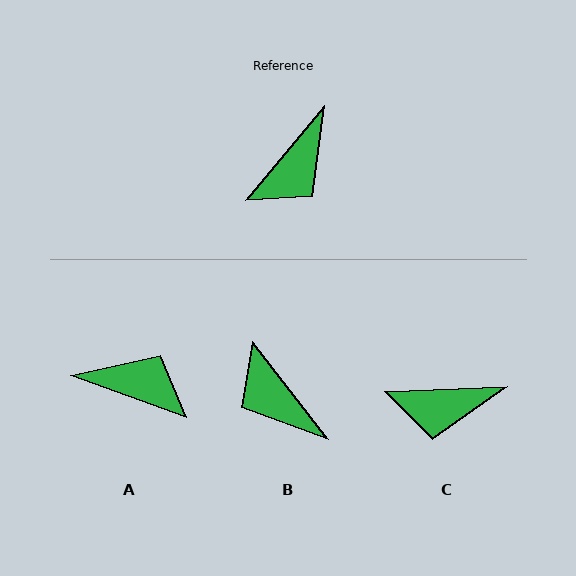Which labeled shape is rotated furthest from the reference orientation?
A, about 110 degrees away.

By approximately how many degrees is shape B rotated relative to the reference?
Approximately 102 degrees clockwise.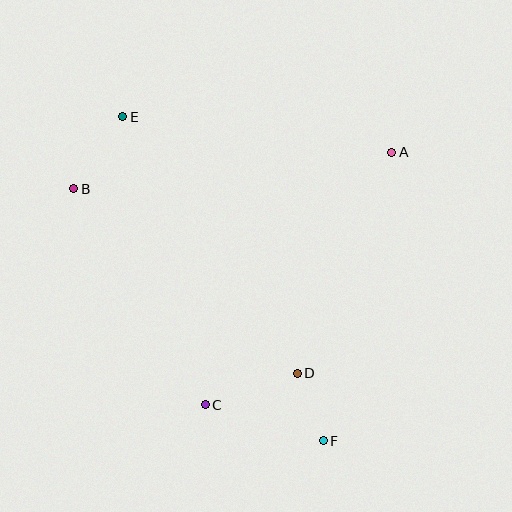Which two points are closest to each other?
Points D and F are closest to each other.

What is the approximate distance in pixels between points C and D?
The distance between C and D is approximately 97 pixels.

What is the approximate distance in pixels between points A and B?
The distance between A and B is approximately 320 pixels.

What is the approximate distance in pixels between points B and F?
The distance between B and F is approximately 355 pixels.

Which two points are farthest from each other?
Points E and F are farthest from each other.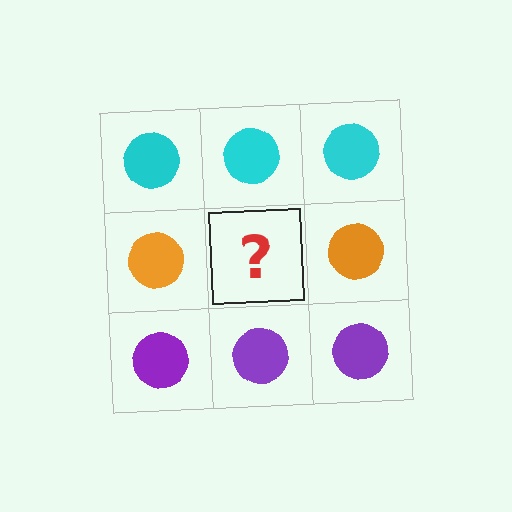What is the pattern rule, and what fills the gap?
The rule is that each row has a consistent color. The gap should be filled with an orange circle.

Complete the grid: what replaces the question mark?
The question mark should be replaced with an orange circle.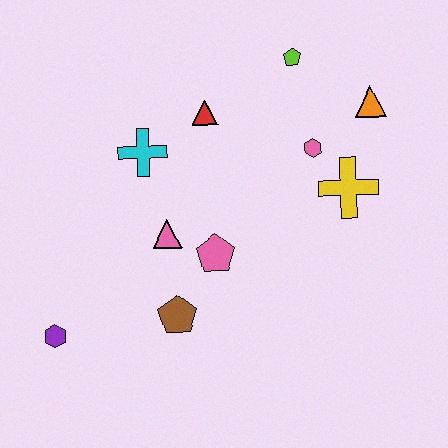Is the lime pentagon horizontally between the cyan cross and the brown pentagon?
No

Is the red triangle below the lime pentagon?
Yes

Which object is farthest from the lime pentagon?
The purple hexagon is farthest from the lime pentagon.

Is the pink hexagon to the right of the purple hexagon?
Yes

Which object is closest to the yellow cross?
The pink hexagon is closest to the yellow cross.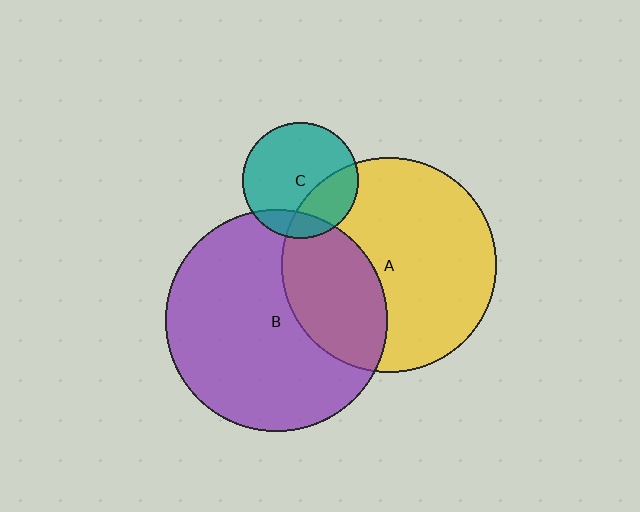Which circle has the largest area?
Circle B (purple).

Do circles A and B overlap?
Yes.